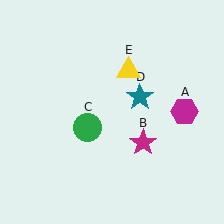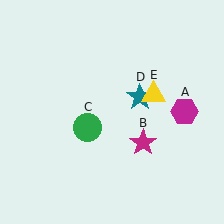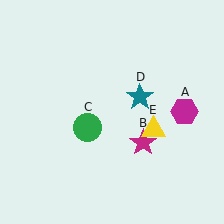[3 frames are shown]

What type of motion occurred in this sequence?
The yellow triangle (object E) rotated clockwise around the center of the scene.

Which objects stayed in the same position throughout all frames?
Magenta hexagon (object A) and magenta star (object B) and green circle (object C) and teal star (object D) remained stationary.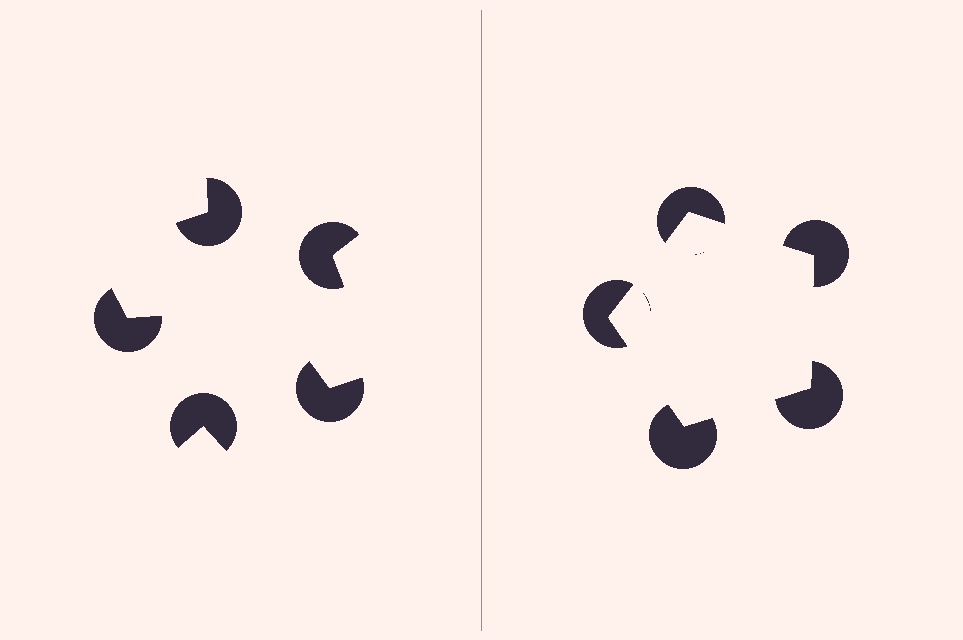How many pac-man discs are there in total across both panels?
10 — 5 on each side.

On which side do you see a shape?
An illusory pentagon appears on the right side. On the left side the wedge cuts are rotated, so no coherent shape forms.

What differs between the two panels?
The pac-man discs are positioned identically on both sides; only the wedge orientations differ. On the right they align to a pentagon; on the left they are misaligned.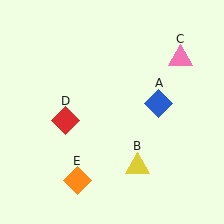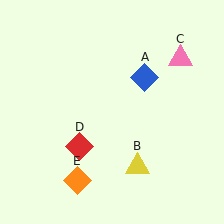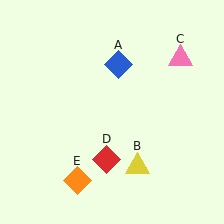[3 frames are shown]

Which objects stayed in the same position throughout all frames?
Yellow triangle (object B) and pink triangle (object C) and orange diamond (object E) remained stationary.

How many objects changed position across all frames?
2 objects changed position: blue diamond (object A), red diamond (object D).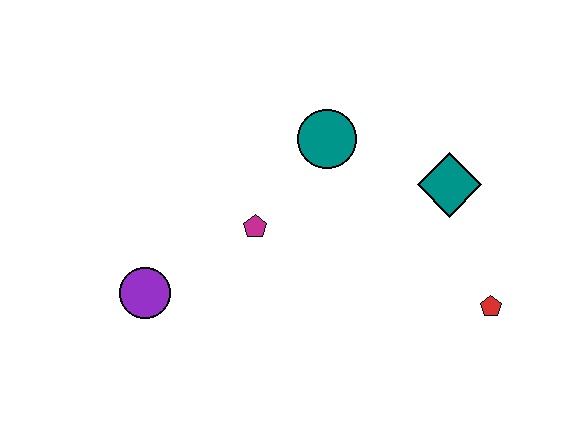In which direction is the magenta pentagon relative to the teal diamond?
The magenta pentagon is to the left of the teal diamond.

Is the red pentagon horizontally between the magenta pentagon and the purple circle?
No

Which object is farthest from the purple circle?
The red pentagon is farthest from the purple circle.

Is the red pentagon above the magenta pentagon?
No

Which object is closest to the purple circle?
The magenta pentagon is closest to the purple circle.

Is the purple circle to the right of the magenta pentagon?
No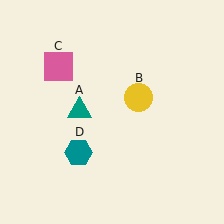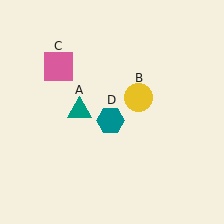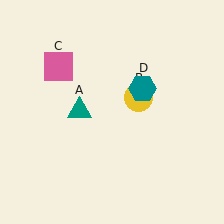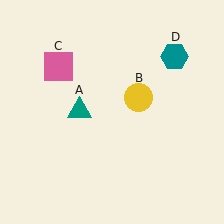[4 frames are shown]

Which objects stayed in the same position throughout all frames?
Teal triangle (object A) and yellow circle (object B) and pink square (object C) remained stationary.